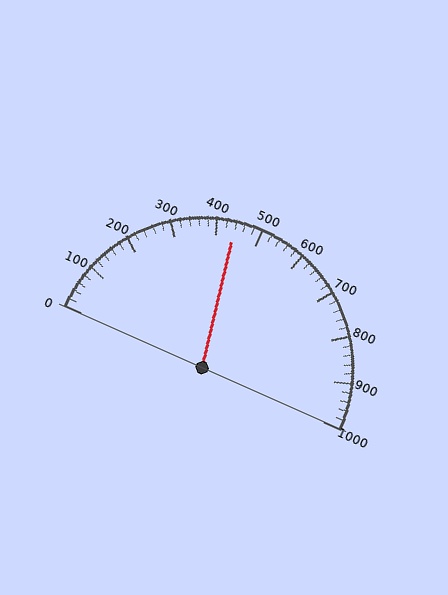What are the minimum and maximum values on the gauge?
The gauge ranges from 0 to 1000.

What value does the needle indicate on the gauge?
The needle indicates approximately 440.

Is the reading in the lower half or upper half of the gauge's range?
The reading is in the lower half of the range (0 to 1000).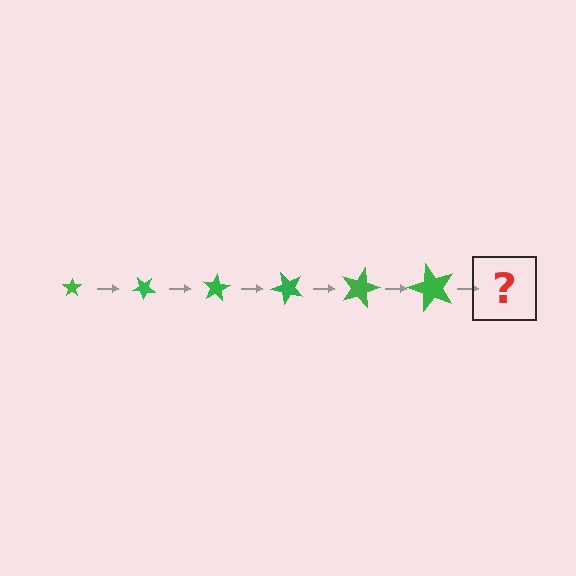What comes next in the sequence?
The next element should be a star, larger than the previous one and rotated 240 degrees from the start.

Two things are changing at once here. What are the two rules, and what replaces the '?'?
The two rules are that the star grows larger each step and it rotates 40 degrees each step. The '?' should be a star, larger than the previous one and rotated 240 degrees from the start.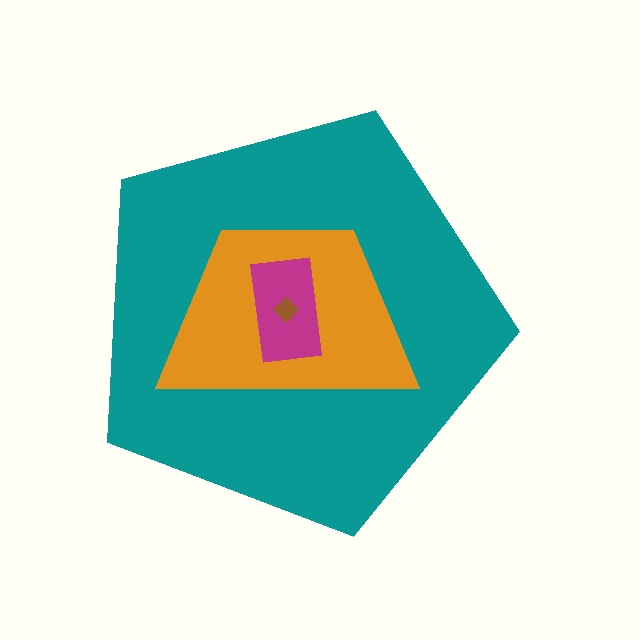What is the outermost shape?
The teal pentagon.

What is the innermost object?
The brown diamond.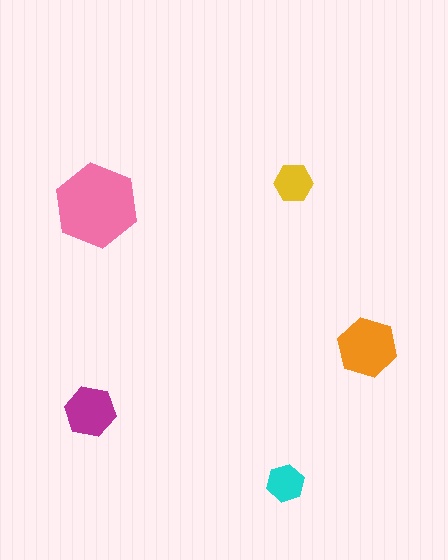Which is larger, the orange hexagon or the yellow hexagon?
The orange one.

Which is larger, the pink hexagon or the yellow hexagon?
The pink one.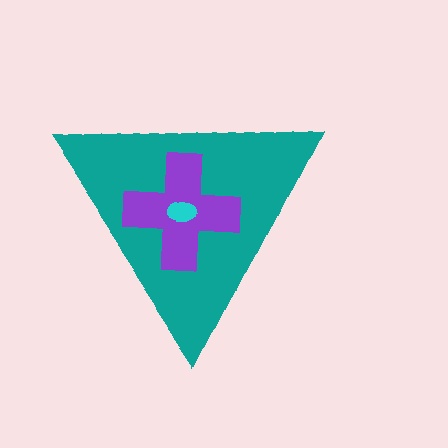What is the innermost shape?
The cyan ellipse.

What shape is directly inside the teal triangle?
The purple cross.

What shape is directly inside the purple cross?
The cyan ellipse.